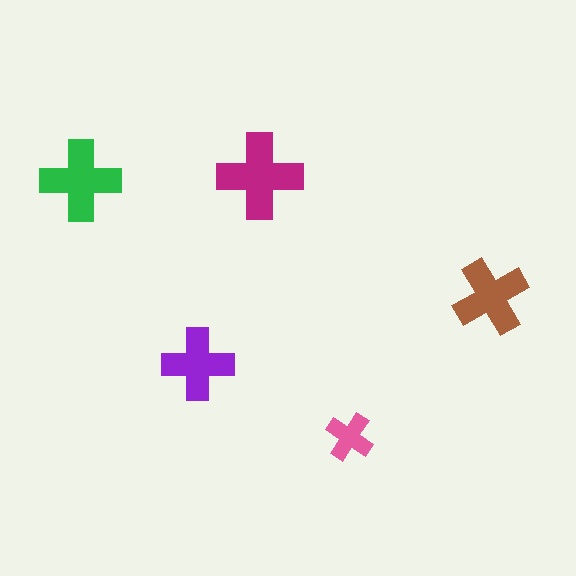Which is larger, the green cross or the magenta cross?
The magenta one.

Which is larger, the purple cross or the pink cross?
The purple one.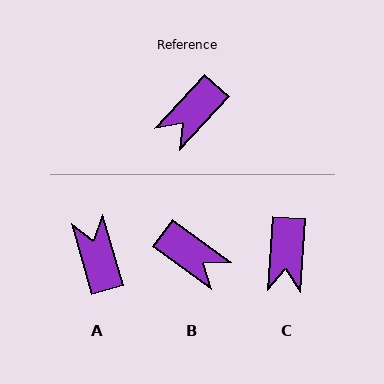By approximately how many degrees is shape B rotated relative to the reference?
Approximately 96 degrees counter-clockwise.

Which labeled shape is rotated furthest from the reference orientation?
A, about 121 degrees away.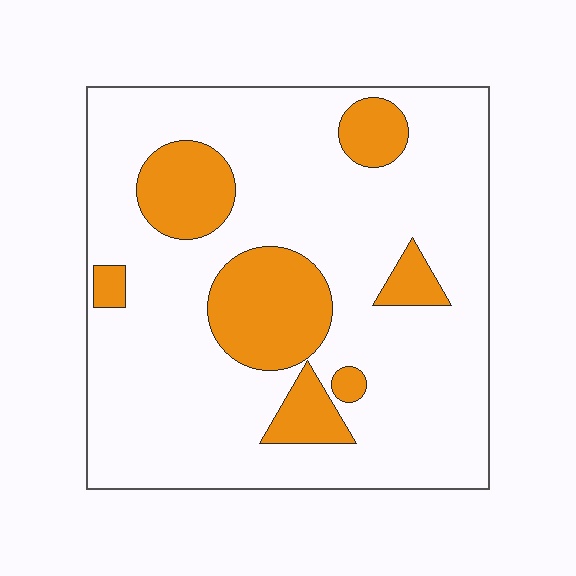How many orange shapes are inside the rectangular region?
7.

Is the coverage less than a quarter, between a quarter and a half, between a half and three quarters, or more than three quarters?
Less than a quarter.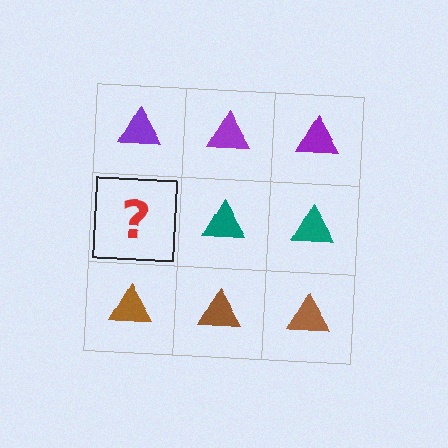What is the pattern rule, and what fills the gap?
The rule is that each row has a consistent color. The gap should be filled with a teal triangle.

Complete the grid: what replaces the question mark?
The question mark should be replaced with a teal triangle.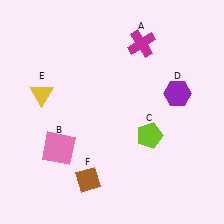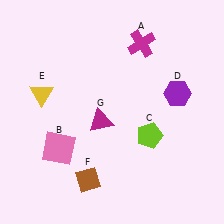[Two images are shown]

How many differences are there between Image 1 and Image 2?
There is 1 difference between the two images.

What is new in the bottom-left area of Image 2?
A magenta triangle (G) was added in the bottom-left area of Image 2.